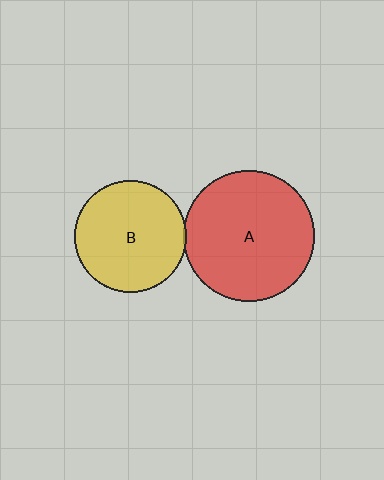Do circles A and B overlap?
Yes.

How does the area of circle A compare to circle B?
Approximately 1.3 times.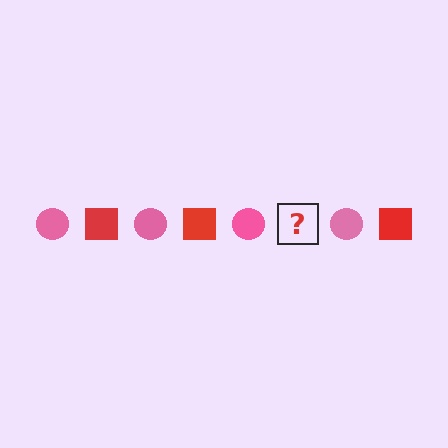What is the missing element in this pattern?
The missing element is a red square.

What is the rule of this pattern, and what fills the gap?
The rule is that the pattern alternates between pink circle and red square. The gap should be filled with a red square.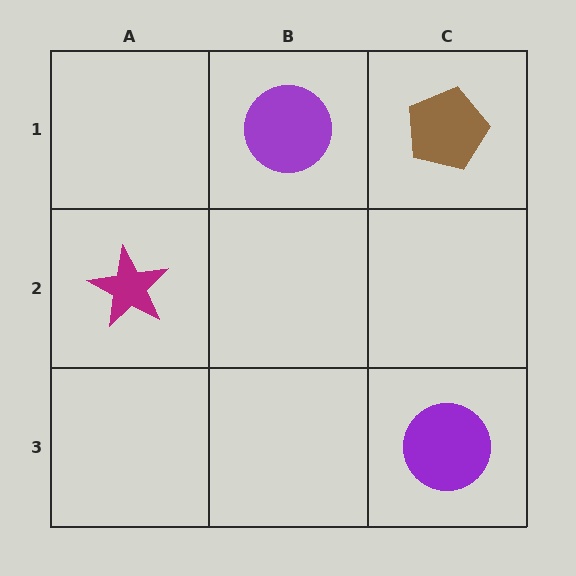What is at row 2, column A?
A magenta star.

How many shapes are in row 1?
2 shapes.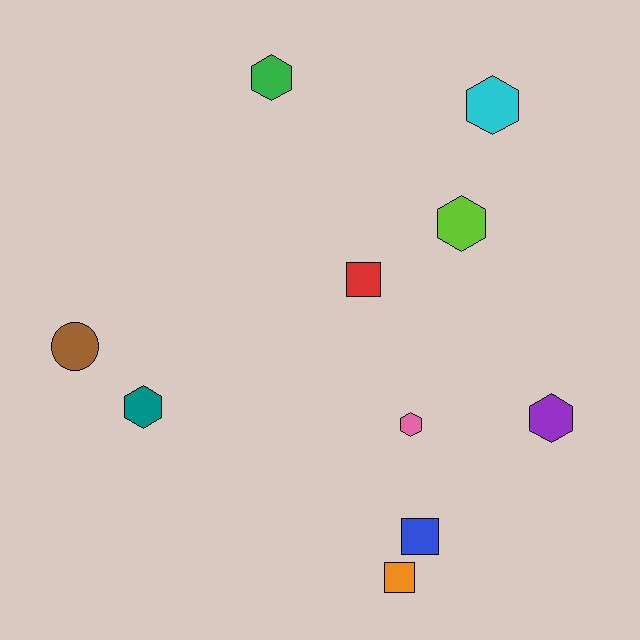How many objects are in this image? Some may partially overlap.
There are 10 objects.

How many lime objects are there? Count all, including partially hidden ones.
There is 1 lime object.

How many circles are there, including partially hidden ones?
There is 1 circle.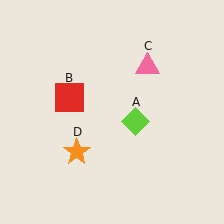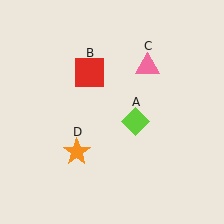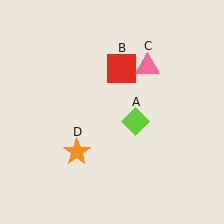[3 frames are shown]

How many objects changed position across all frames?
1 object changed position: red square (object B).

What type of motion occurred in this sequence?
The red square (object B) rotated clockwise around the center of the scene.